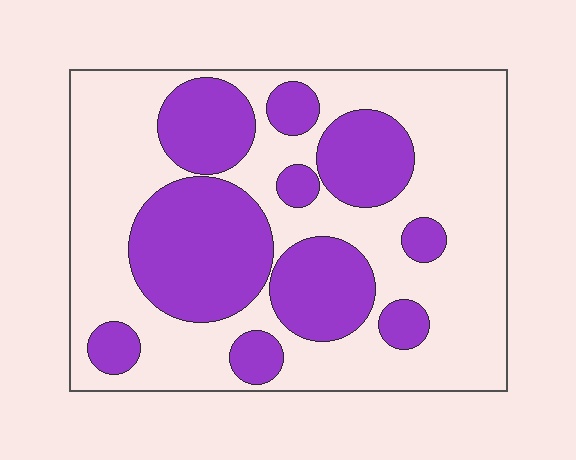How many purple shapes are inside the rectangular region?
10.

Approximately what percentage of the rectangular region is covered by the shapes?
Approximately 40%.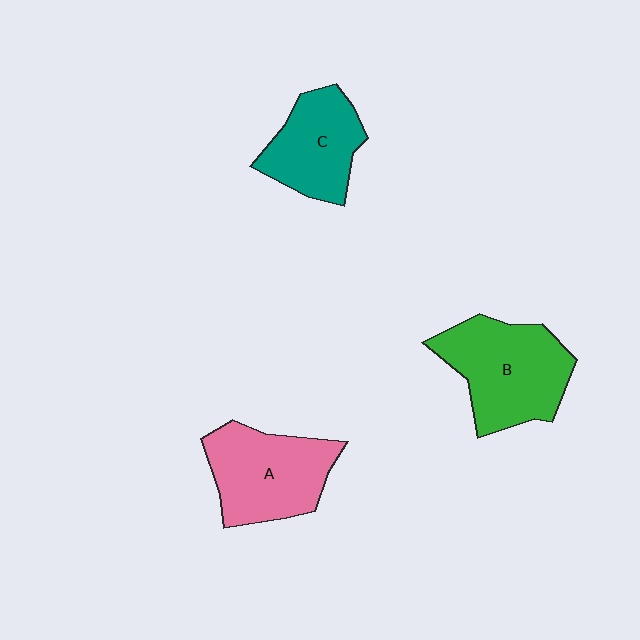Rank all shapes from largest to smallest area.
From largest to smallest: B (green), A (pink), C (teal).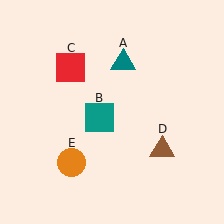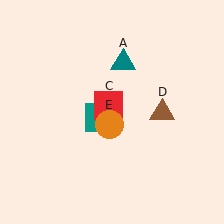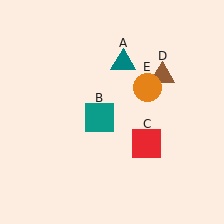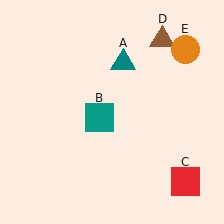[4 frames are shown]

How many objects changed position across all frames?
3 objects changed position: red square (object C), brown triangle (object D), orange circle (object E).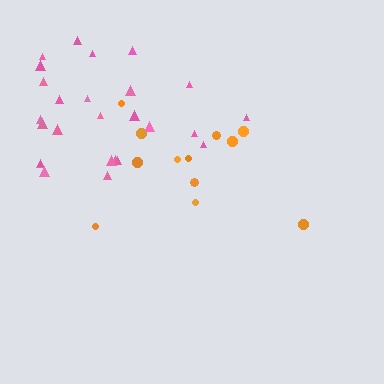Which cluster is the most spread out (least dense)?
Orange.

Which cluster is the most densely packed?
Pink.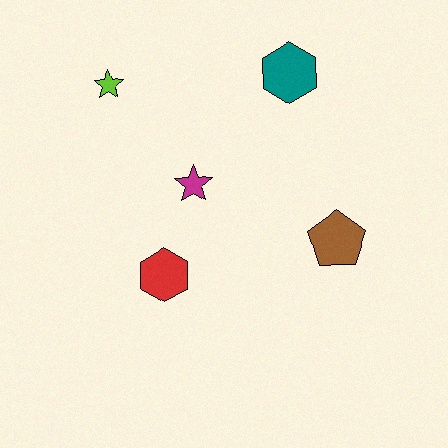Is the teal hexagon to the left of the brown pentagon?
Yes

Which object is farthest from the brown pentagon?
The lime star is farthest from the brown pentagon.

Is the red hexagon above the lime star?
No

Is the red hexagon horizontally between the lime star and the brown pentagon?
Yes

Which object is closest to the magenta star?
The red hexagon is closest to the magenta star.